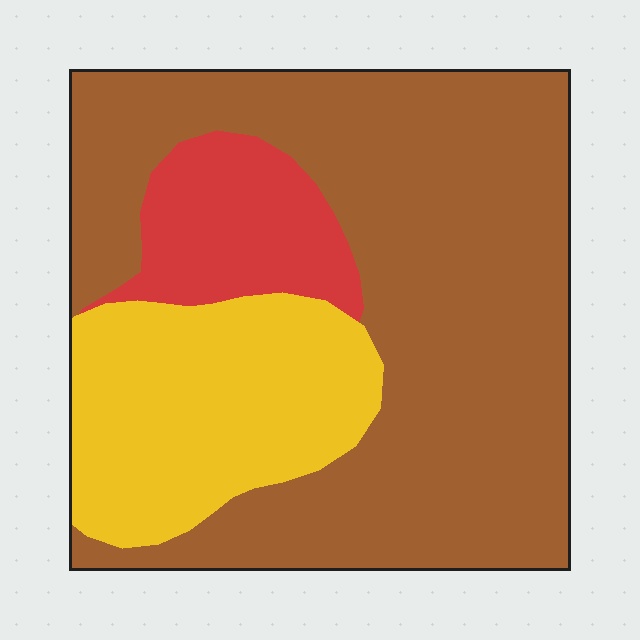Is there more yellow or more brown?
Brown.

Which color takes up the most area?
Brown, at roughly 65%.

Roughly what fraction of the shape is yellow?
Yellow covers around 25% of the shape.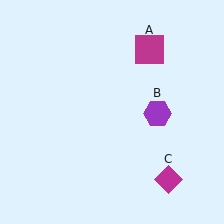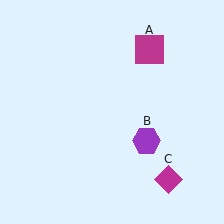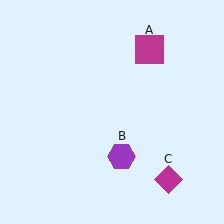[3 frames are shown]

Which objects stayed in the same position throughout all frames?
Magenta square (object A) and magenta diamond (object C) remained stationary.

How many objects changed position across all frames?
1 object changed position: purple hexagon (object B).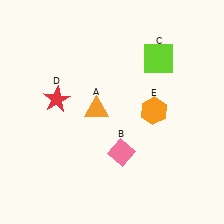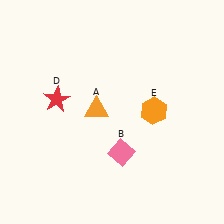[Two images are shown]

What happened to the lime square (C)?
The lime square (C) was removed in Image 2. It was in the top-right area of Image 1.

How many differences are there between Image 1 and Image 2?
There is 1 difference between the two images.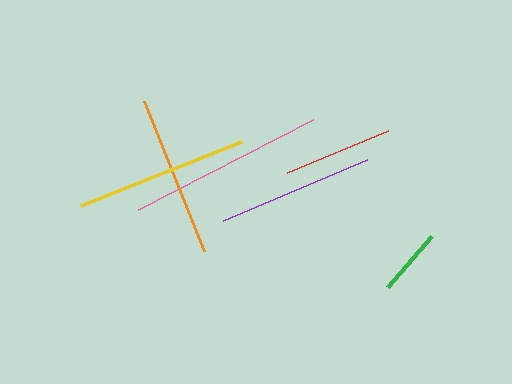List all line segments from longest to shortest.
From longest to shortest: pink, yellow, orange, purple, red, green.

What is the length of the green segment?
The green segment is approximately 67 pixels long.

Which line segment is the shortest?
The green line is the shortest at approximately 67 pixels.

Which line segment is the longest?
The pink line is the longest at approximately 197 pixels.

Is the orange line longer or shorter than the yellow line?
The yellow line is longer than the orange line.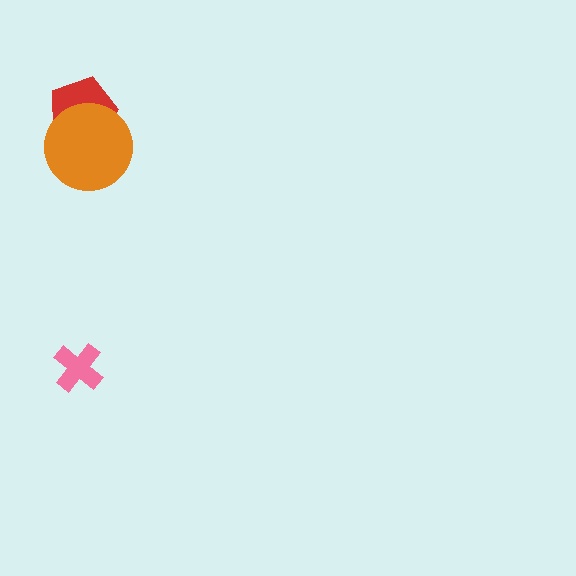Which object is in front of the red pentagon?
The orange circle is in front of the red pentagon.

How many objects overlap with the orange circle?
1 object overlaps with the orange circle.